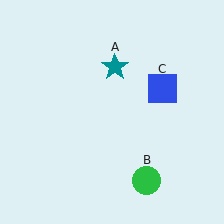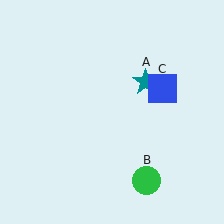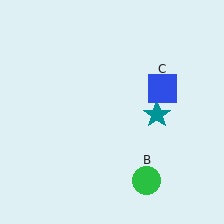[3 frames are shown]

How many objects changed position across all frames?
1 object changed position: teal star (object A).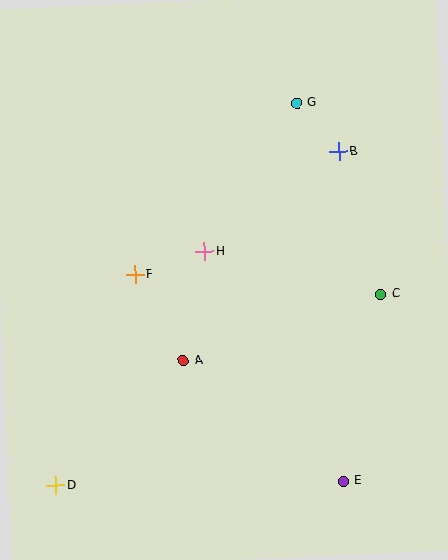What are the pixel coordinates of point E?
Point E is at (343, 481).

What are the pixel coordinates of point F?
Point F is at (135, 275).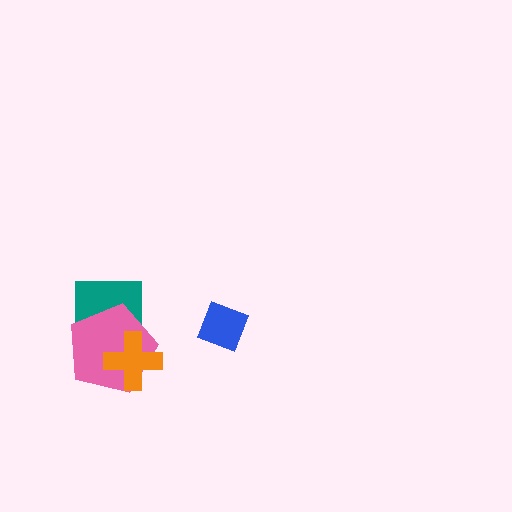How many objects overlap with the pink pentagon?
2 objects overlap with the pink pentagon.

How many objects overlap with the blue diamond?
0 objects overlap with the blue diamond.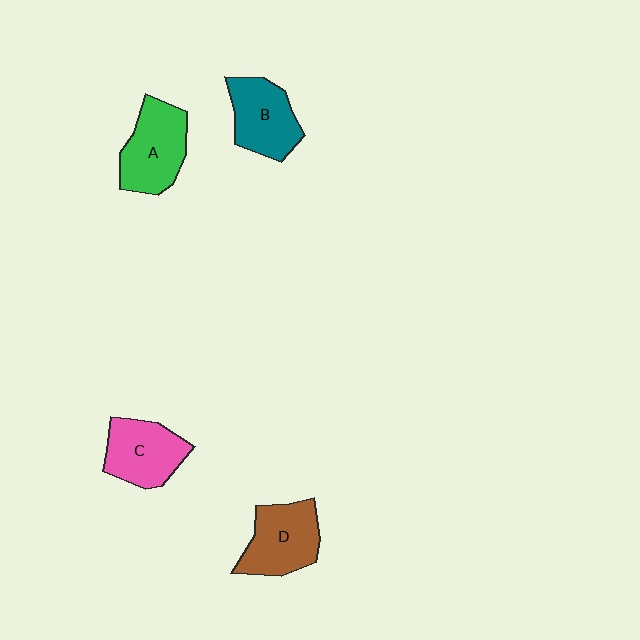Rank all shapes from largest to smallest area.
From largest to smallest: A (green), D (brown), C (pink), B (teal).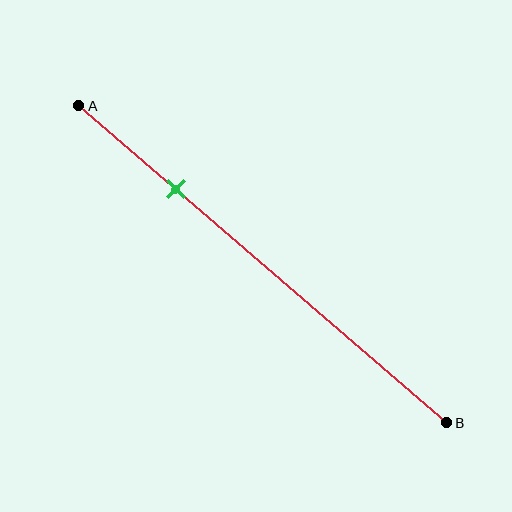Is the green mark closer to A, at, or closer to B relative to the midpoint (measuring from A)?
The green mark is closer to point A than the midpoint of segment AB.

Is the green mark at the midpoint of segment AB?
No, the mark is at about 25% from A, not at the 50% midpoint.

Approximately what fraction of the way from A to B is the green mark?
The green mark is approximately 25% of the way from A to B.